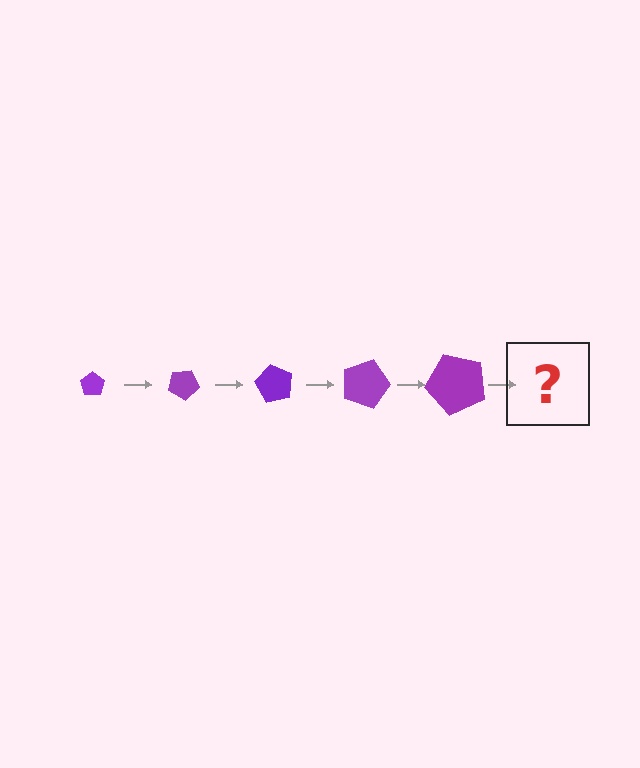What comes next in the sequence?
The next element should be a pentagon, larger than the previous one and rotated 150 degrees from the start.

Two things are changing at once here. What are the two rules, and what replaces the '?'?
The two rules are that the pentagon grows larger each step and it rotates 30 degrees each step. The '?' should be a pentagon, larger than the previous one and rotated 150 degrees from the start.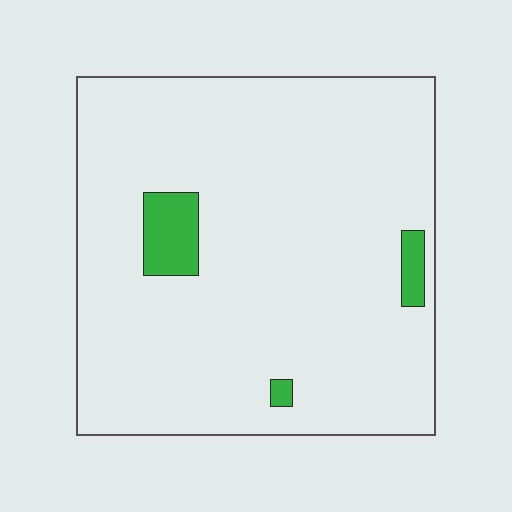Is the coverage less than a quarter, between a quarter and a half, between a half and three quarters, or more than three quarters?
Less than a quarter.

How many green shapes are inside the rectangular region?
3.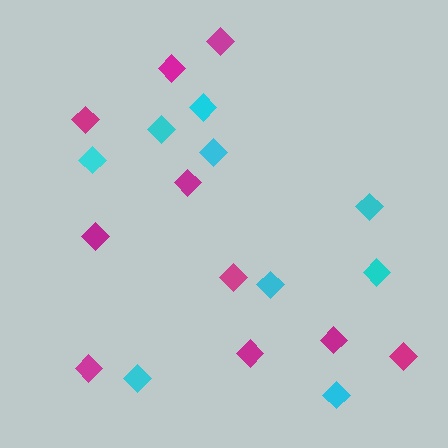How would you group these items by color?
There are 2 groups: one group of magenta diamonds (10) and one group of cyan diamonds (9).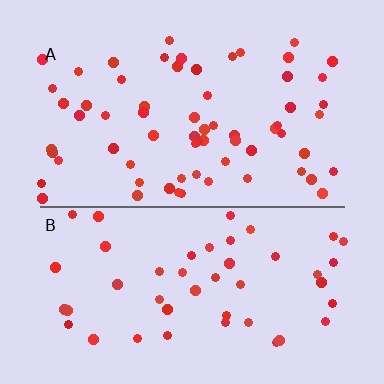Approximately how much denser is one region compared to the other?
Approximately 1.4× — region A over region B.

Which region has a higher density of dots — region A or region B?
A (the top).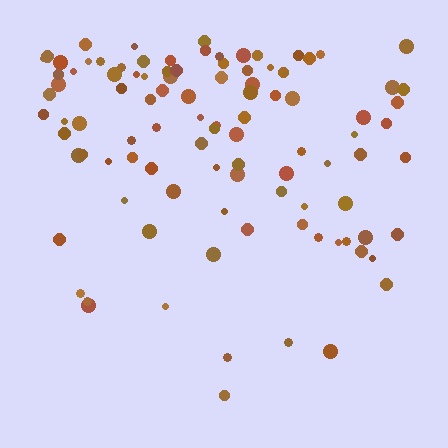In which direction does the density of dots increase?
From bottom to top, with the top side densest.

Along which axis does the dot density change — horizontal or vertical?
Vertical.